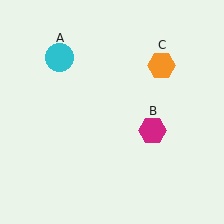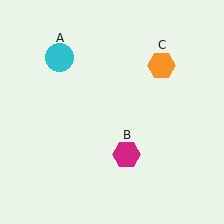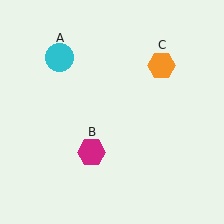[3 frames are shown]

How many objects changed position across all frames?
1 object changed position: magenta hexagon (object B).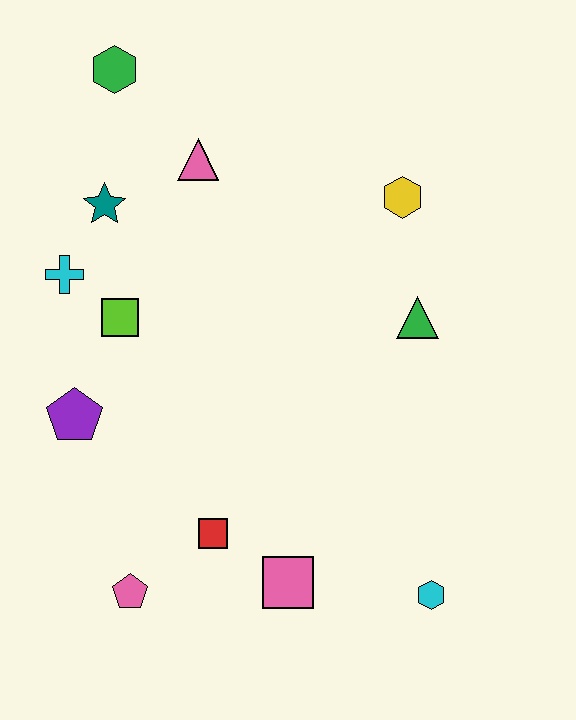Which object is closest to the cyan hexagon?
The pink square is closest to the cyan hexagon.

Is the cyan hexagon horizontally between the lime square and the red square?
No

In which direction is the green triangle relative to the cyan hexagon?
The green triangle is above the cyan hexagon.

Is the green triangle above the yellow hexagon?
No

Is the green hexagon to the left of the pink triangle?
Yes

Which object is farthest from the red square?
The green hexagon is farthest from the red square.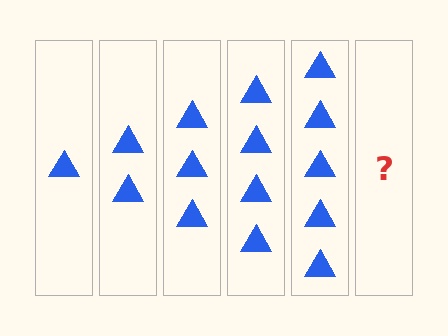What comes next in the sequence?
The next element should be 6 triangles.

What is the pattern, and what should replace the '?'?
The pattern is that each step adds one more triangle. The '?' should be 6 triangles.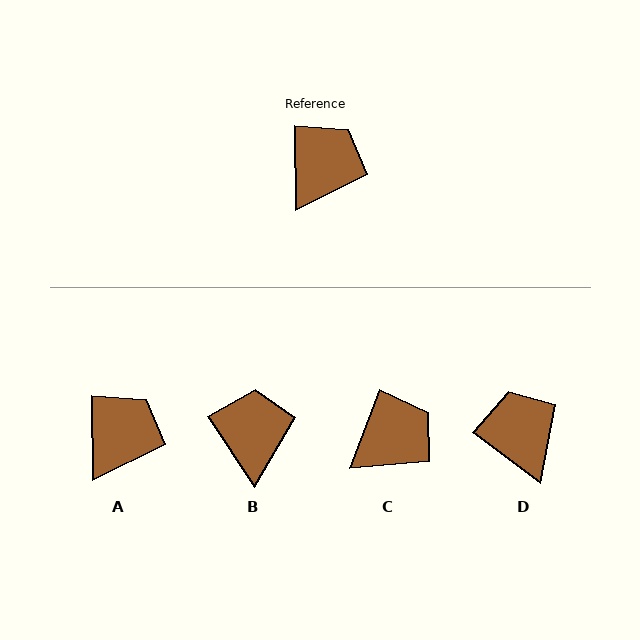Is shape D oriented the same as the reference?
No, it is off by about 53 degrees.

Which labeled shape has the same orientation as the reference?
A.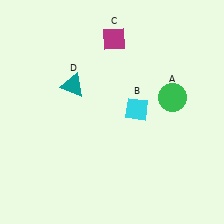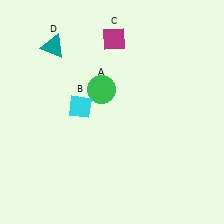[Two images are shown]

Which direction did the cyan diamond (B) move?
The cyan diamond (B) moved left.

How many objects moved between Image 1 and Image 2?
3 objects moved between the two images.